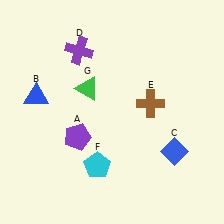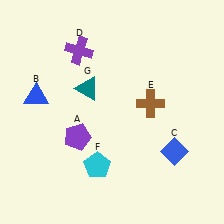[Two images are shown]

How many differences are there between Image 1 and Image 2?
There is 1 difference between the two images.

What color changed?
The triangle (G) changed from green in Image 1 to teal in Image 2.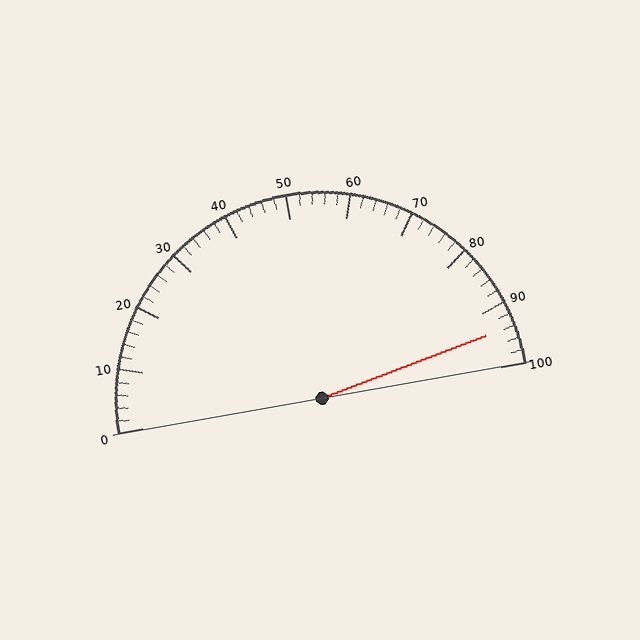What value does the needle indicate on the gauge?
The needle indicates approximately 94.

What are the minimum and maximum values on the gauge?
The gauge ranges from 0 to 100.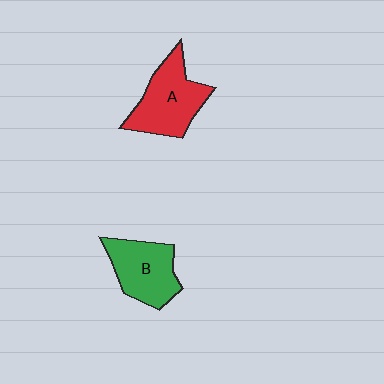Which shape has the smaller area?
Shape B (green).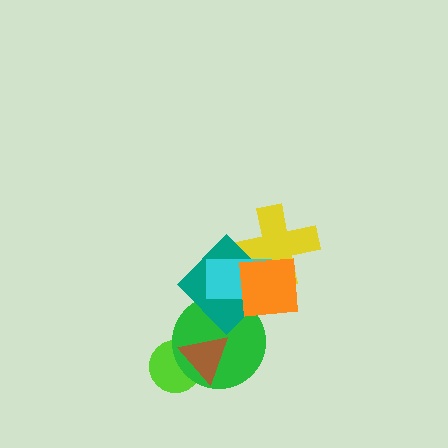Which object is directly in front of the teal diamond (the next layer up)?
The cyan rectangle is directly in front of the teal diamond.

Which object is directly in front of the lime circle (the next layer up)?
The green circle is directly in front of the lime circle.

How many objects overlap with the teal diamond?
4 objects overlap with the teal diamond.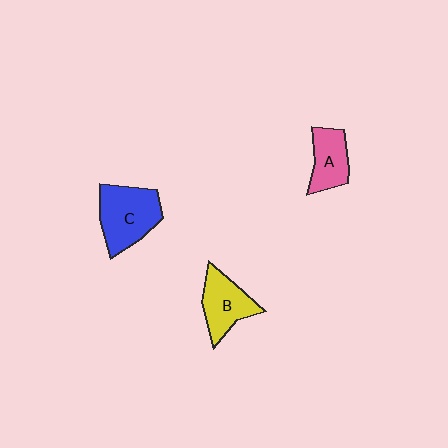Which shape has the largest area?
Shape C (blue).